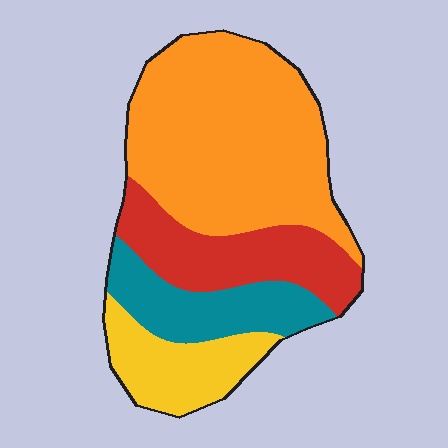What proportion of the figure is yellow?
Yellow takes up about one sixth (1/6) of the figure.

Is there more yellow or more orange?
Orange.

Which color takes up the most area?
Orange, at roughly 50%.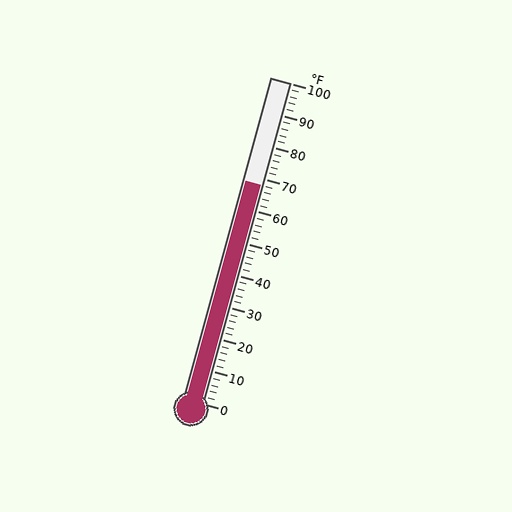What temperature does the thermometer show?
The thermometer shows approximately 68°F.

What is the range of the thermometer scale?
The thermometer scale ranges from 0°F to 100°F.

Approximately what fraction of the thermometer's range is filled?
The thermometer is filled to approximately 70% of its range.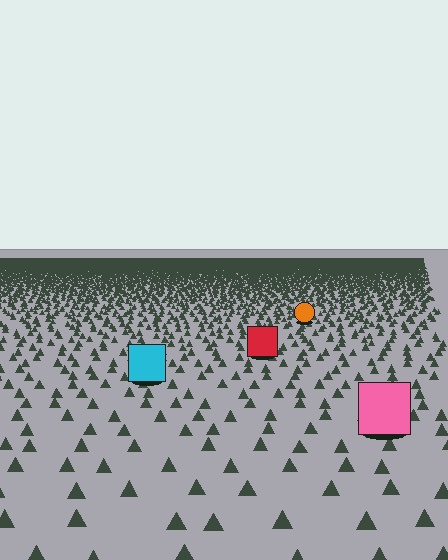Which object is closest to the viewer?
The pink square is closest. The texture marks near it are larger and more spread out.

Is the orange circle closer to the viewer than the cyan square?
No. The cyan square is closer — you can tell from the texture gradient: the ground texture is coarser near it.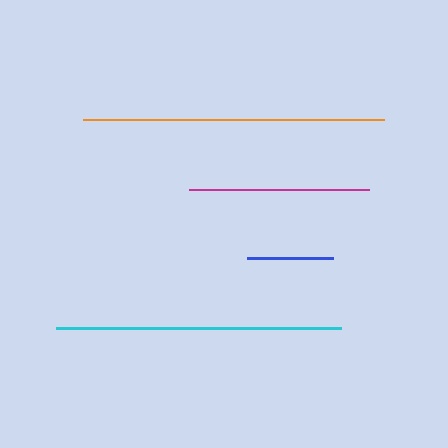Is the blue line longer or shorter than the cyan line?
The cyan line is longer than the blue line.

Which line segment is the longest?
The orange line is the longest at approximately 301 pixels.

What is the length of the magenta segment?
The magenta segment is approximately 180 pixels long.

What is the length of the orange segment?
The orange segment is approximately 301 pixels long.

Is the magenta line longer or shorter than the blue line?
The magenta line is longer than the blue line.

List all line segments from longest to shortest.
From longest to shortest: orange, cyan, magenta, blue.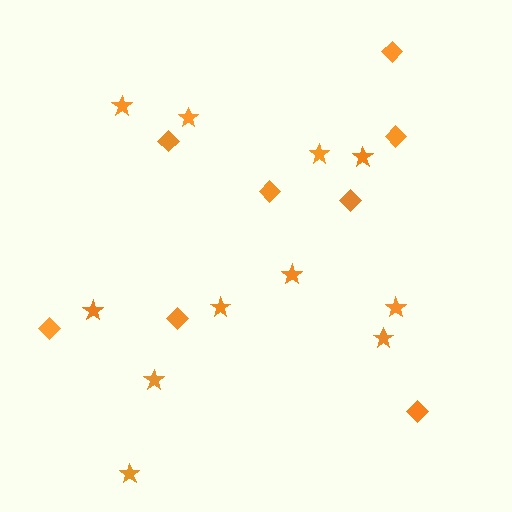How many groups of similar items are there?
There are 2 groups: one group of stars (11) and one group of diamonds (8).